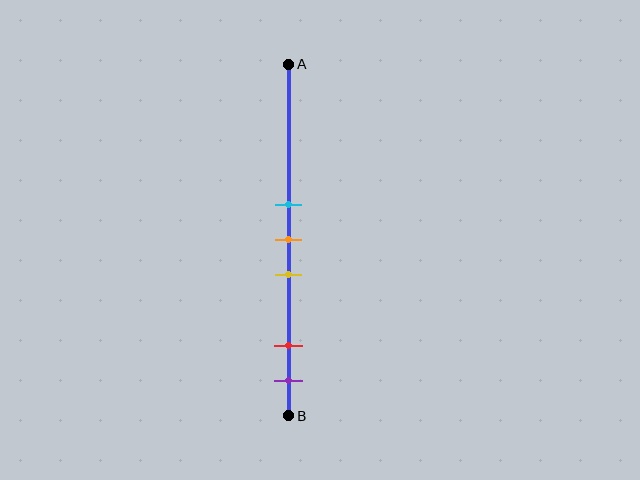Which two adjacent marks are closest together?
The cyan and orange marks are the closest adjacent pair.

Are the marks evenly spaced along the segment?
No, the marks are not evenly spaced.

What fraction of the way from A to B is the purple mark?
The purple mark is approximately 90% (0.9) of the way from A to B.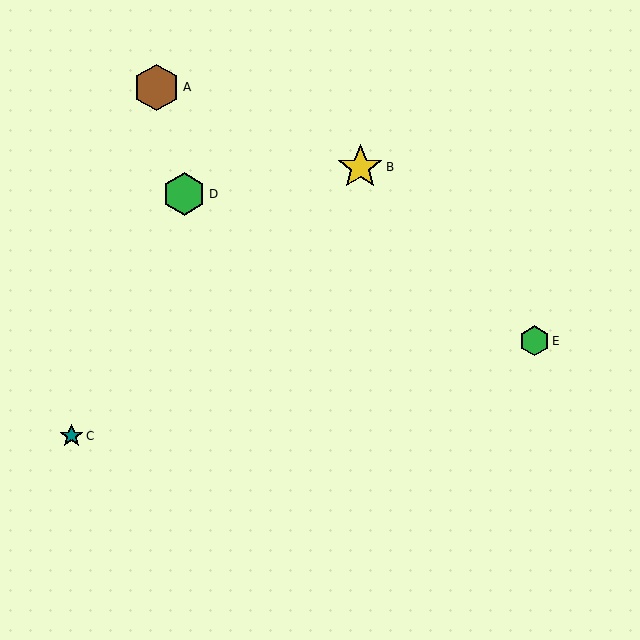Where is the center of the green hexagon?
The center of the green hexagon is at (184, 194).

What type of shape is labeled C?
Shape C is a teal star.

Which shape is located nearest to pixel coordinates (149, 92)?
The brown hexagon (labeled A) at (156, 87) is nearest to that location.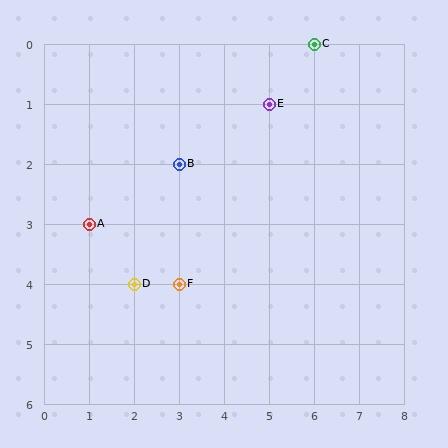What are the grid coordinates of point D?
Point D is at grid coordinates (2, 4).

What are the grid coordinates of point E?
Point E is at grid coordinates (5, 1).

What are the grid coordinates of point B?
Point B is at grid coordinates (3, 2).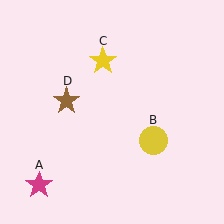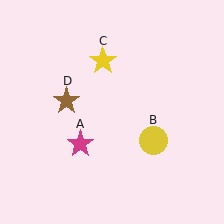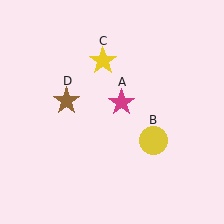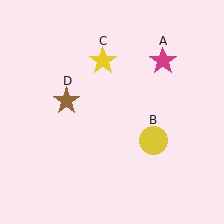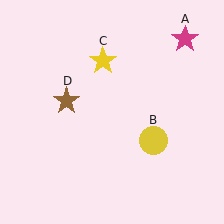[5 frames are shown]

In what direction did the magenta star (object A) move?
The magenta star (object A) moved up and to the right.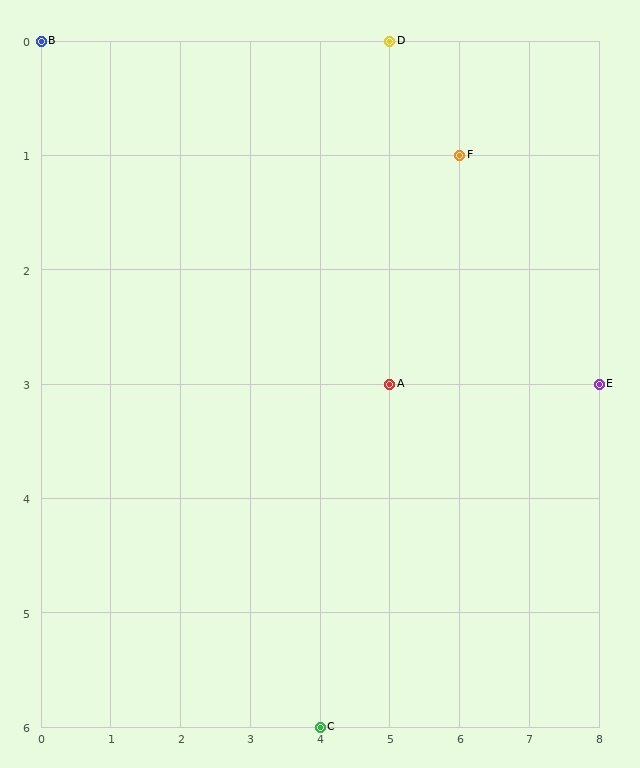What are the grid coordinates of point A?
Point A is at grid coordinates (5, 3).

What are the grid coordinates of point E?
Point E is at grid coordinates (8, 3).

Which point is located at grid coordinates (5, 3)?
Point A is at (5, 3).